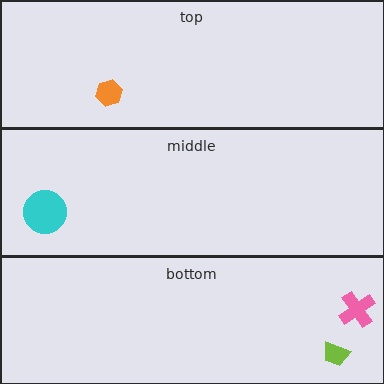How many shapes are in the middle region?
1.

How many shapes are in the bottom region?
2.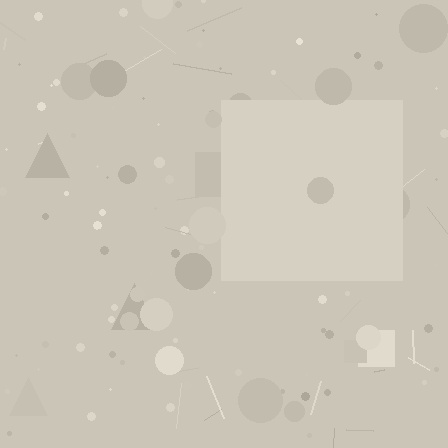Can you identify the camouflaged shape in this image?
The camouflaged shape is a square.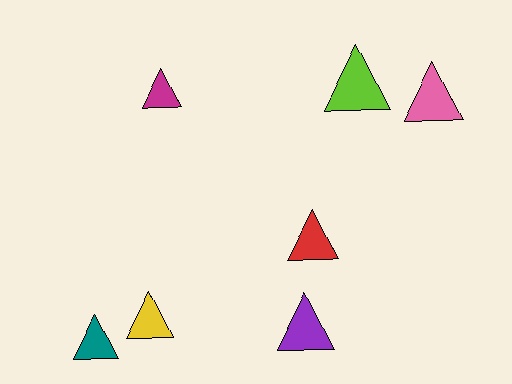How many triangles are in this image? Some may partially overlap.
There are 7 triangles.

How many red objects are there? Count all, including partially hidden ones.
There is 1 red object.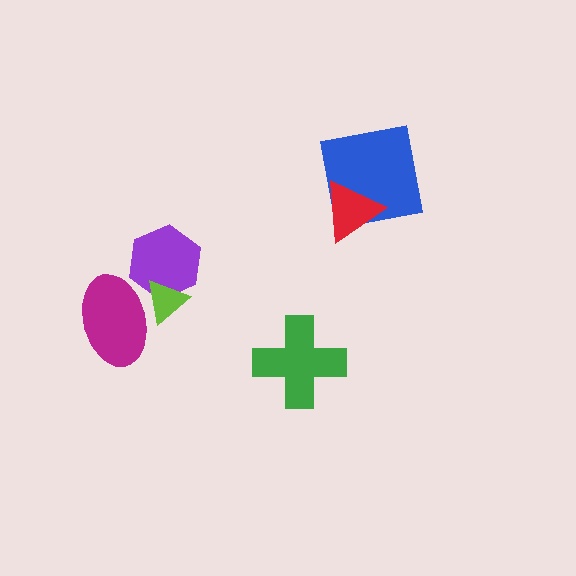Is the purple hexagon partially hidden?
Yes, it is partially covered by another shape.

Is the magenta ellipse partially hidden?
Yes, it is partially covered by another shape.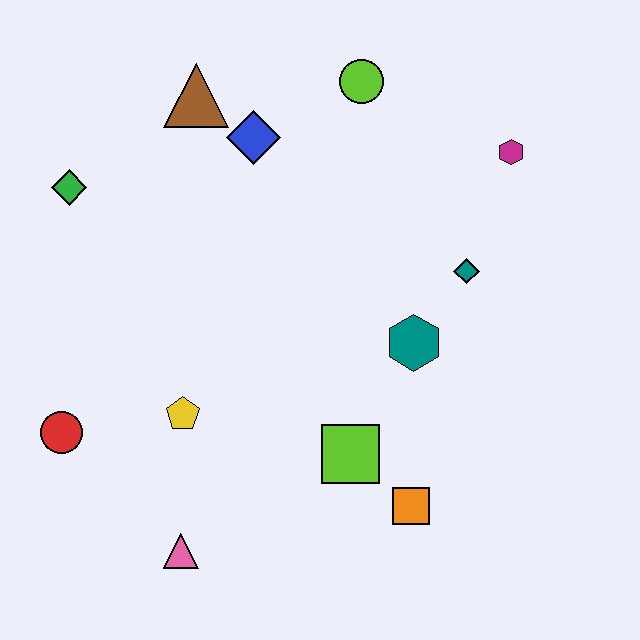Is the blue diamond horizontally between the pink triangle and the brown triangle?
No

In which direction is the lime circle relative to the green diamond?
The lime circle is to the right of the green diamond.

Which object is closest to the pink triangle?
The yellow pentagon is closest to the pink triangle.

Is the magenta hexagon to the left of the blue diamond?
No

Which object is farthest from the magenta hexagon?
The red circle is farthest from the magenta hexagon.